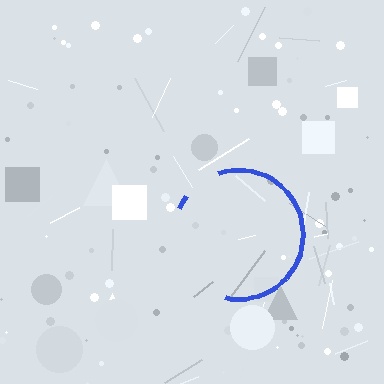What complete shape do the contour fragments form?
The contour fragments form a circle.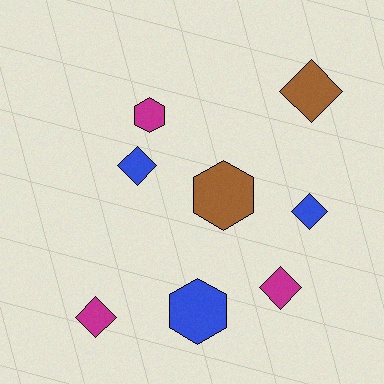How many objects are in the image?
There are 8 objects.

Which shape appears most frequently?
Diamond, with 5 objects.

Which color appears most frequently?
Blue, with 3 objects.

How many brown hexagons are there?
There is 1 brown hexagon.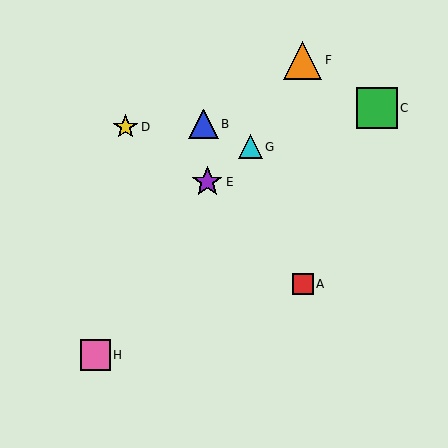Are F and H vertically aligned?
No, F is at x≈303 and H is at x≈95.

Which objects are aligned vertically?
Objects A, F are aligned vertically.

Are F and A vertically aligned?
Yes, both are at x≈303.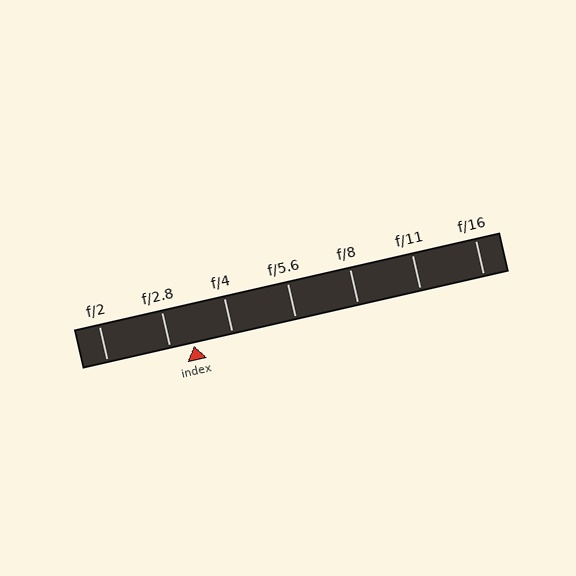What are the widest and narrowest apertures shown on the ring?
The widest aperture shown is f/2 and the narrowest is f/16.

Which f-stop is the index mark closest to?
The index mark is closest to f/2.8.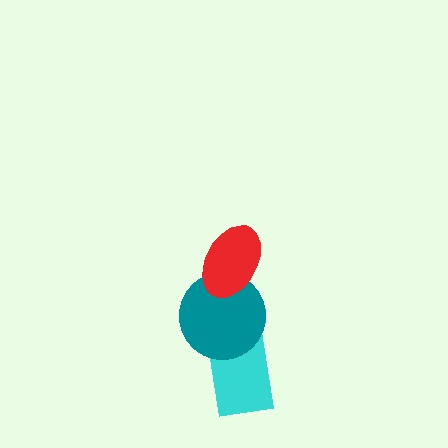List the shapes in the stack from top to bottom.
From top to bottom: the red ellipse, the teal circle, the cyan rectangle.